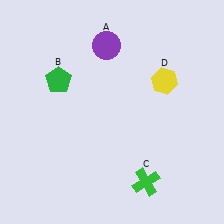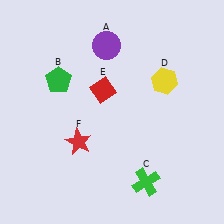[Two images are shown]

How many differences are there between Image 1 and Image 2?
There are 2 differences between the two images.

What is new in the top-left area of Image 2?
A red diamond (E) was added in the top-left area of Image 2.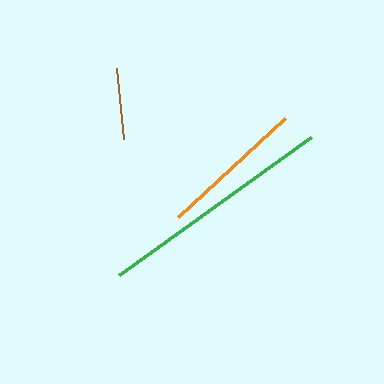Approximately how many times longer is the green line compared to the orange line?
The green line is approximately 1.6 times the length of the orange line.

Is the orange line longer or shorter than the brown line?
The orange line is longer than the brown line.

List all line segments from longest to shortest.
From longest to shortest: green, orange, brown.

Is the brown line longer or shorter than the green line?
The green line is longer than the brown line.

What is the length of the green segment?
The green segment is approximately 236 pixels long.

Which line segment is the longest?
The green line is the longest at approximately 236 pixels.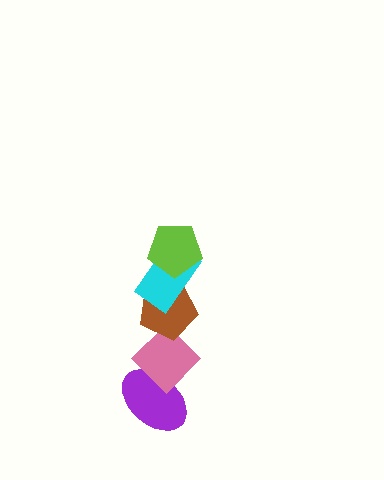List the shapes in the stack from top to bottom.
From top to bottom: the lime pentagon, the cyan rectangle, the brown pentagon, the pink diamond, the purple ellipse.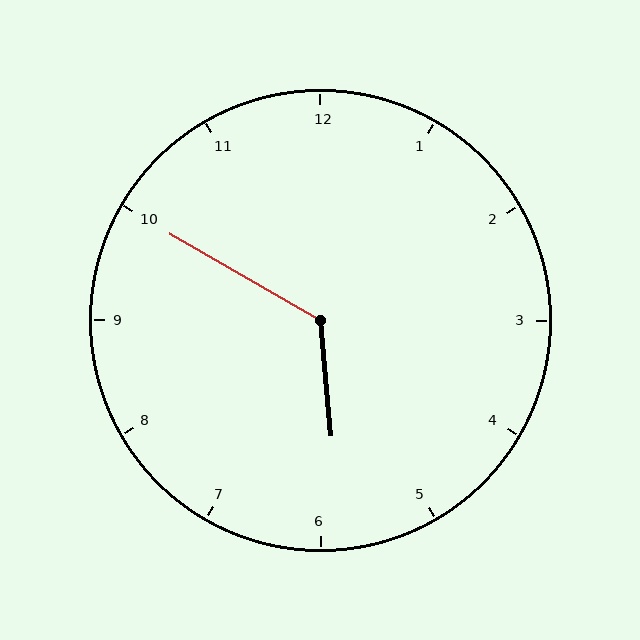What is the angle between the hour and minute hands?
Approximately 125 degrees.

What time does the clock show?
5:50.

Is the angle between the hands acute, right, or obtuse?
It is obtuse.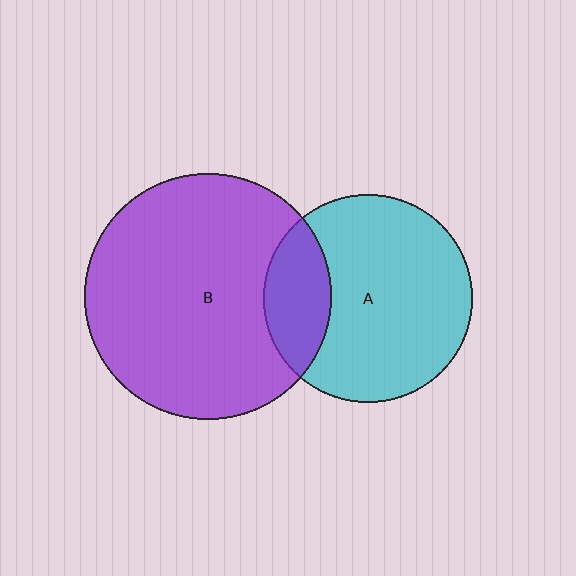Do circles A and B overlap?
Yes.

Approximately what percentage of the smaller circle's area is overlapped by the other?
Approximately 20%.